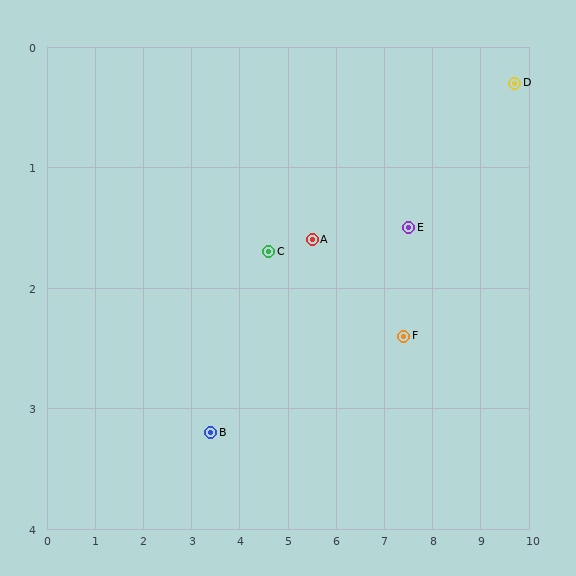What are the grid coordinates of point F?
Point F is at approximately (7.4, 2.4).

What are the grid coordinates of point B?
Point B is at approximately (3.4, 3.2).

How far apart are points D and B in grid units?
Points D and B are about 6.9 grid units apart.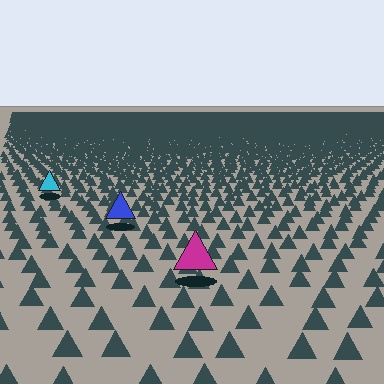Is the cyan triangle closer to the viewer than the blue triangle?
No. The blue triangle is closer — you can tell from the texture gradient: the ground texture is coarser near it.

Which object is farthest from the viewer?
The cyan triangle is farthest from the viewer. It appears smaller and the ground texture around it is denser.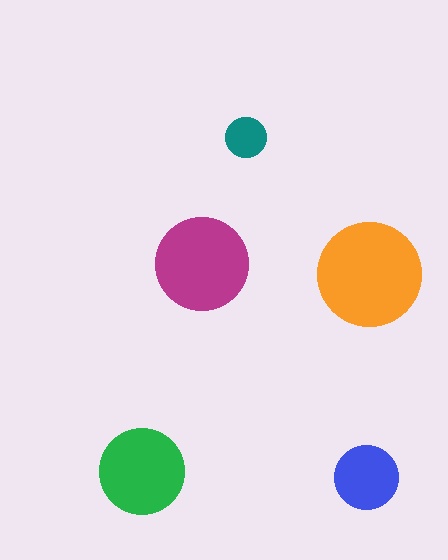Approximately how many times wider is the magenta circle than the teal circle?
About 2.5 times wider.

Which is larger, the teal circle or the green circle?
The green one.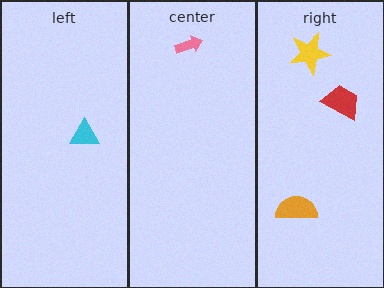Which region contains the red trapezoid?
The right region.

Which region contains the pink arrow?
The center region.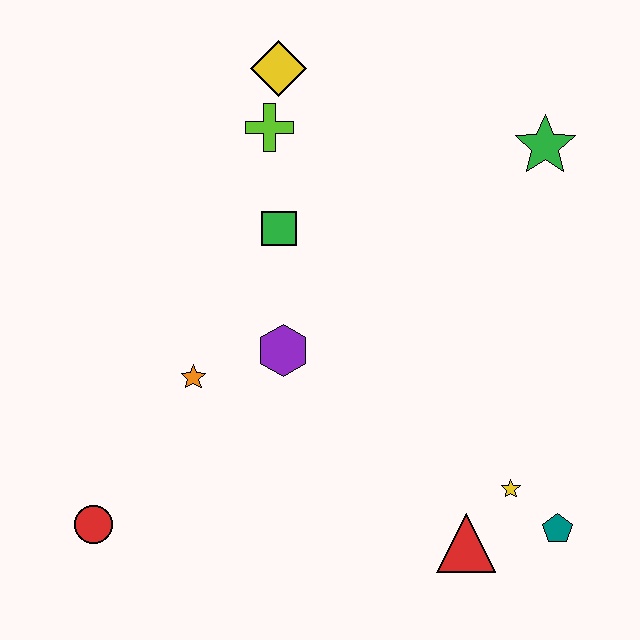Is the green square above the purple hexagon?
Yes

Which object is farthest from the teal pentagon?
The yellow diamond is farthest from the teal pentagon.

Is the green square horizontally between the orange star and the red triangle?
Yes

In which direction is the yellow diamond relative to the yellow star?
The yellow diamond is above the yellow star.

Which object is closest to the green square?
The lime cross is closest to the green square.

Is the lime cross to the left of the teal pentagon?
Yes